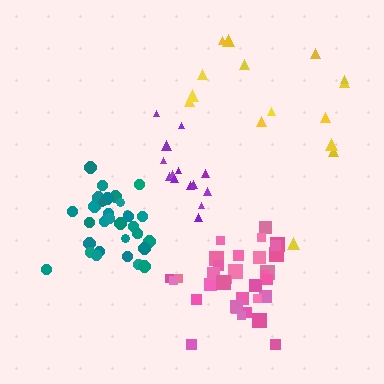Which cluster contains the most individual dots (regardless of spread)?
Pink (34).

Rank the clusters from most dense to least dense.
teal, pink, purple, yellow.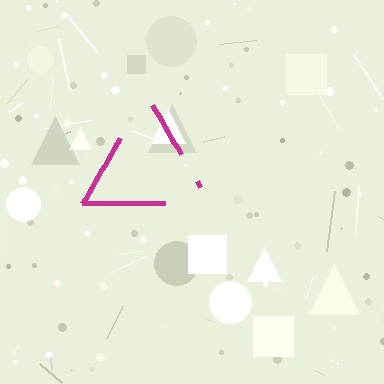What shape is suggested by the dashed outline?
The dashed outline suggests a triangle.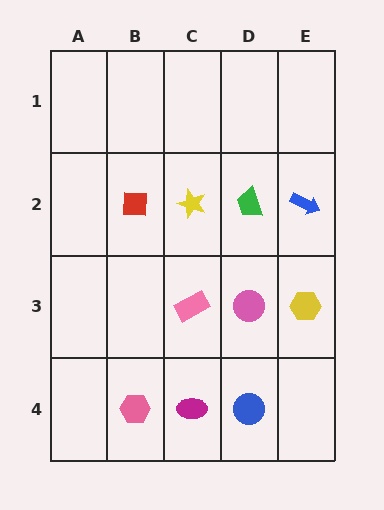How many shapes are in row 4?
3 shapes.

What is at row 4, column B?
A pink hexagon.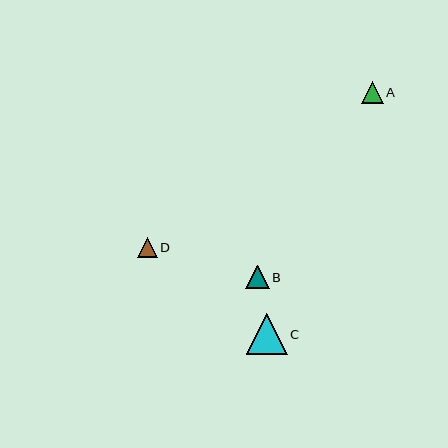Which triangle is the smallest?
Triangle D is the smallest with a size of approximately 20 pixels.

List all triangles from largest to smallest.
From largest to smallest: C, B, A, D.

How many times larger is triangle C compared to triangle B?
Triangle C is approximately 1.7 times the size of triangle B.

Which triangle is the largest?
Triangle C is the largest with a size of approximately 41 pixels.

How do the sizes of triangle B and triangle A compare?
Triangle B and triangle A are approximately the same size.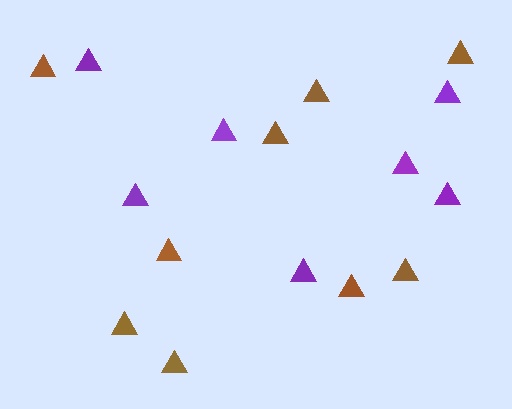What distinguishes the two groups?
There are 2 groups: one group of purple triangles (7) and one group of brown triangles (9).